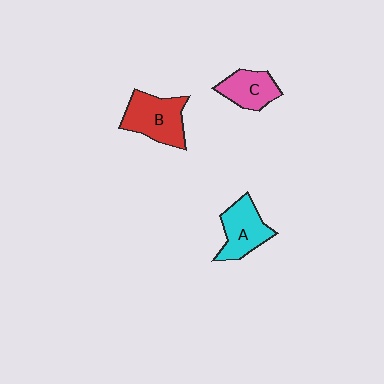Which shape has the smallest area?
Shape C (pink).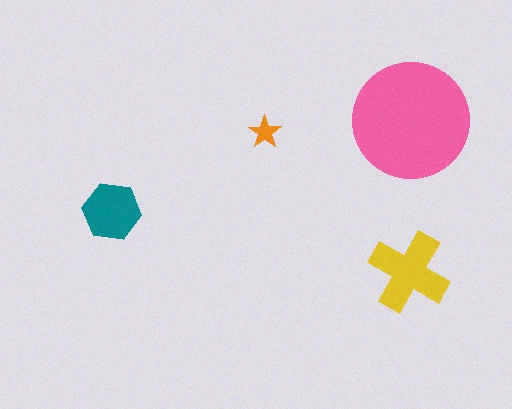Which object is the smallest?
The orange star.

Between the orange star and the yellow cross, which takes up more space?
The yellow cross.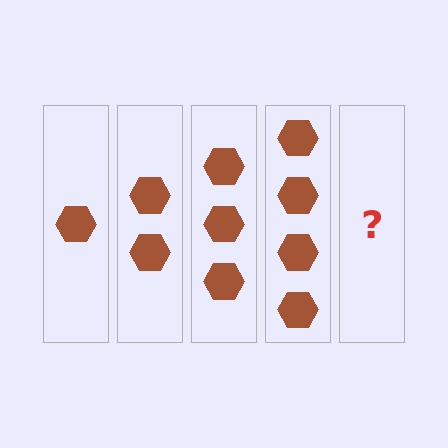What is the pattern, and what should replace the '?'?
The pattern is that each step adds one more hexagon. The '?' should be 5 hexagons.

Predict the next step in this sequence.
The next step is 5 hexagons.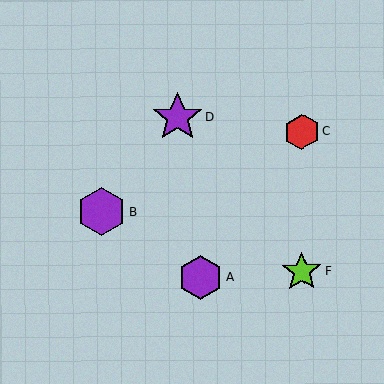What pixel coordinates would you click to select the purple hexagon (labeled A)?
Click at (201, 277) to select the purple hexagon A.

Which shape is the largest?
The purple star (labeled D) is the largest.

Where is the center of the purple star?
The center of the purple star is at (177, 117).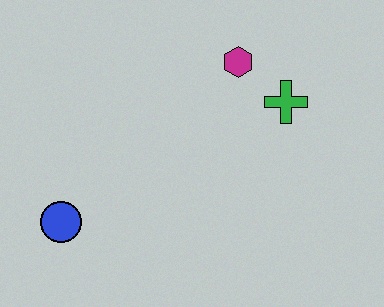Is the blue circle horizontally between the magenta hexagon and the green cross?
No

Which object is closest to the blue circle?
The magenta hexagon is closest to the blue circle.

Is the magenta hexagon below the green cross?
No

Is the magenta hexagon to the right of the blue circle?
Yes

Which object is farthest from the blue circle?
The green cross is farthest from the blue circle.